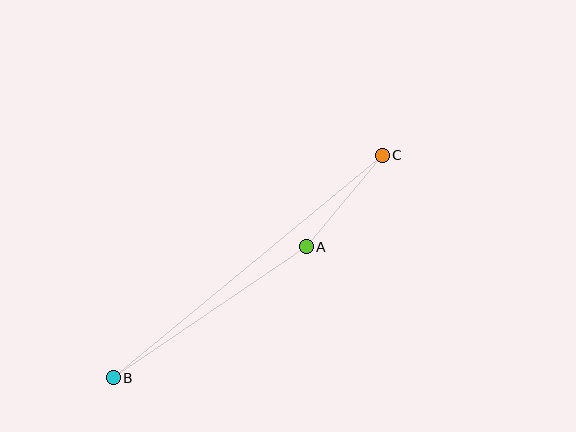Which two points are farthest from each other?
Points B and C are farthest from each other.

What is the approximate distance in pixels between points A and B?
The distance between A and B is approximately 233 pixels.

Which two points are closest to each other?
Points A and C are closest to each other.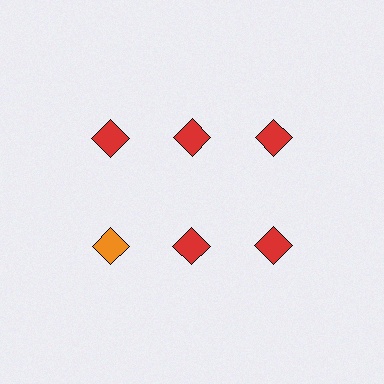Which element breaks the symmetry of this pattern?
The orange diamond in the second row, leftmost column breaks the symmetry. All other shapes are red diamonds.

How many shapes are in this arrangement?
There are 6 shapes arranged in a grid pattern.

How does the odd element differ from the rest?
It has a different color: orange instead of red.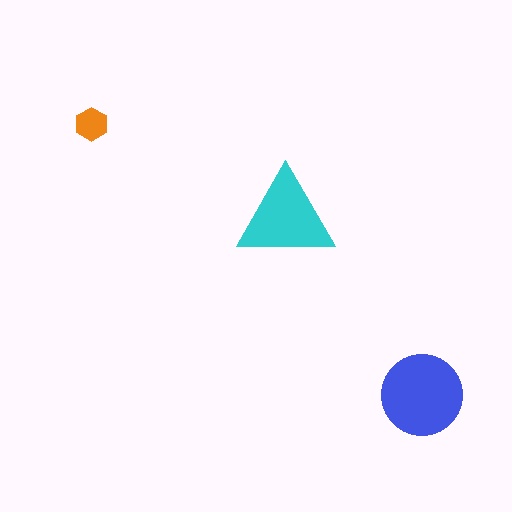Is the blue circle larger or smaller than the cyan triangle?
Larger.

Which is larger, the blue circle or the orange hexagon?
The blue circle.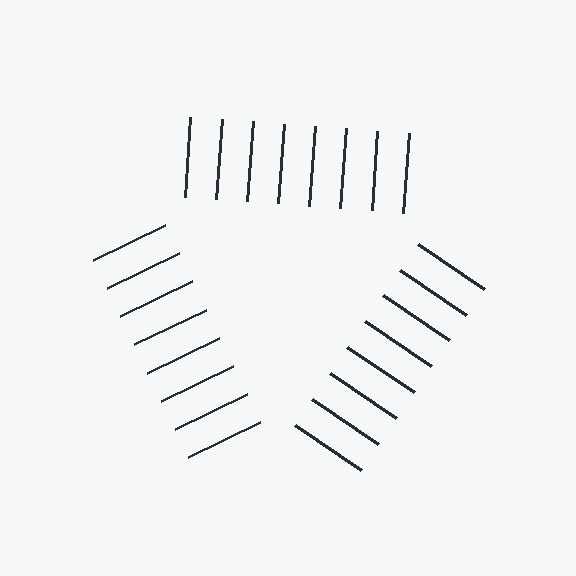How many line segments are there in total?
24 — 8 along each of the 3 edges.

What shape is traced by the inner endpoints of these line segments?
An illusory triangle — the line segments terminate on its edges but no continuous stroke is drawn.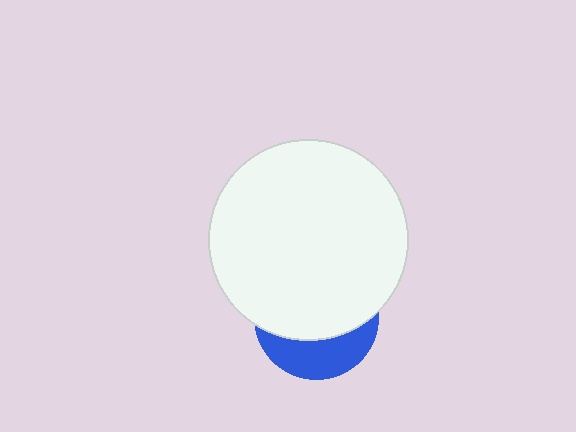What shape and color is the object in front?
The object in front is a white circle.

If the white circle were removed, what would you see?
You would see the complete blue circle.